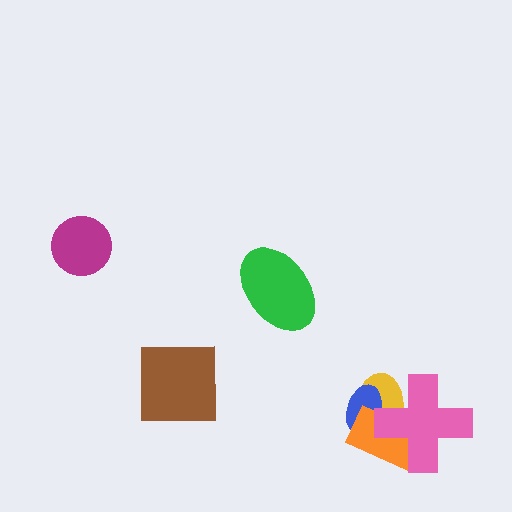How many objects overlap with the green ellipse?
0 objects overlap with the green ellipse.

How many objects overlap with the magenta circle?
0 objects overlap with the magenta circle.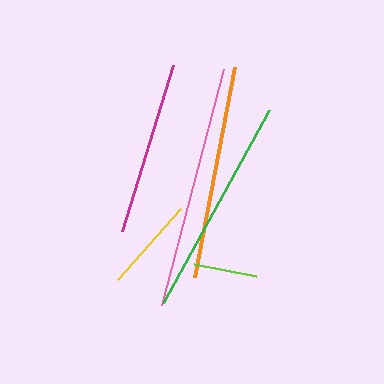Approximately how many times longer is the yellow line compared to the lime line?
The yellow line is approximately 1.5 times the length of the lime line.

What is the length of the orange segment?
The orange segment is approximately 214 pixels long.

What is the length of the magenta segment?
The magenta segment is approximately 173 pixels long.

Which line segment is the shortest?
The lime line is the shortest at approximately 63 pixels.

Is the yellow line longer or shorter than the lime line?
The yellow line is longer than the lime line.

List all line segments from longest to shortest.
From longest to shortest: pink, green, orange, magenta, yellow, lime.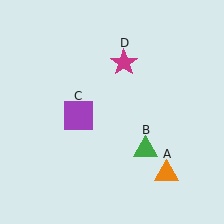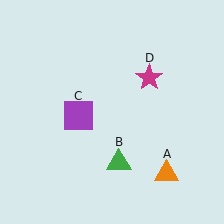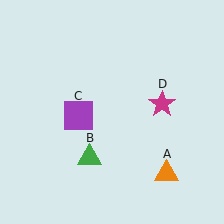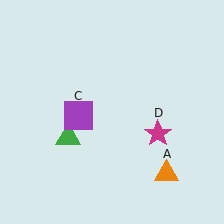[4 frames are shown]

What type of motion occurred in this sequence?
The green triangle (object B), magenta star (object D) rotated clockwise around the center of the scene.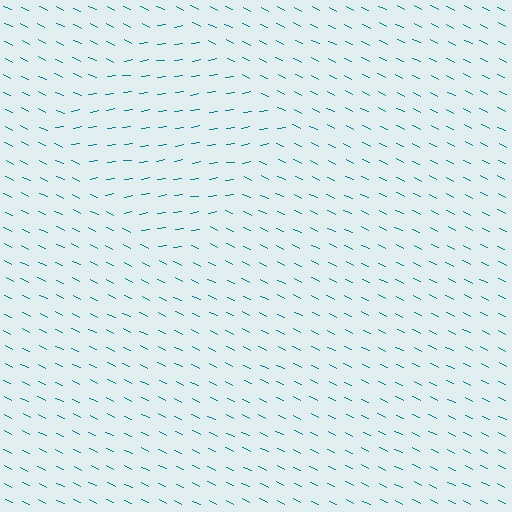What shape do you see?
I see a diamond.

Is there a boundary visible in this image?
Yes, there is a texture boundary formed by a change in line orientation.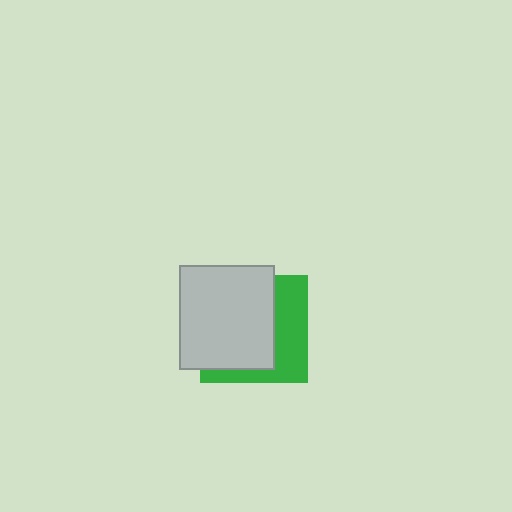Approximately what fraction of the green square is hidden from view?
Roughly 61% of the green square is hidden behind the light gray rectangle.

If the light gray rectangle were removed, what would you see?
You would see the complete green square.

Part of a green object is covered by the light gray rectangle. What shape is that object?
It is a square.